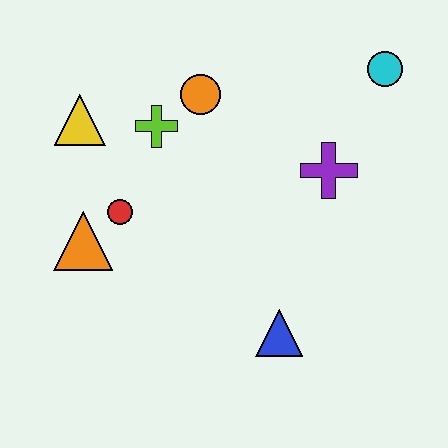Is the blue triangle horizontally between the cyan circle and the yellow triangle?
Yes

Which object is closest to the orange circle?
The lime cross is closest to the orange circle.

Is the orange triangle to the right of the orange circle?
No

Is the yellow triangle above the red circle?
Yes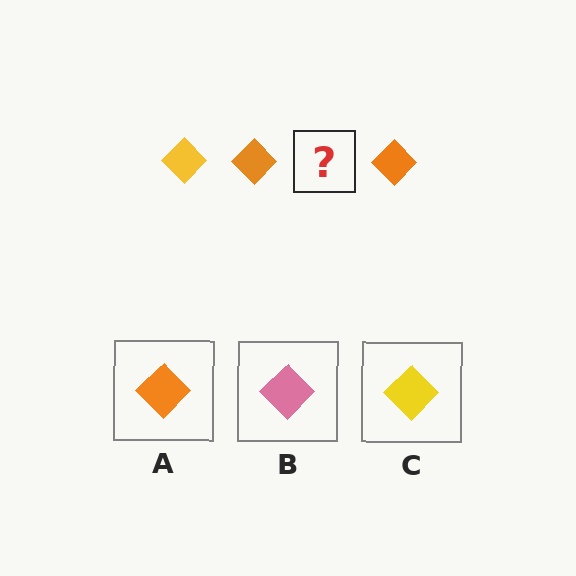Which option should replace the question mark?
Option C.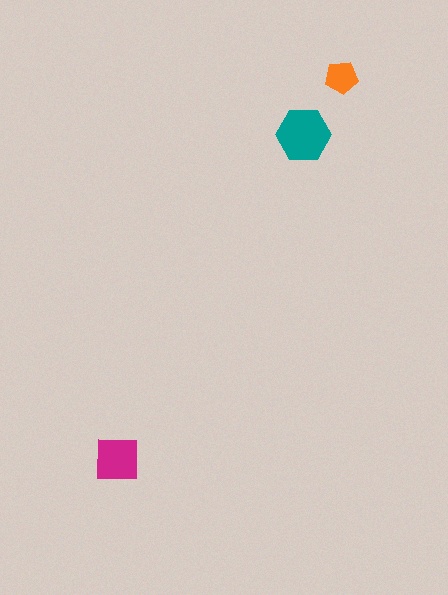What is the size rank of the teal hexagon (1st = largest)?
1st.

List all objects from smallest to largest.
The orange pentagon, the magenta square, the teal hexagon.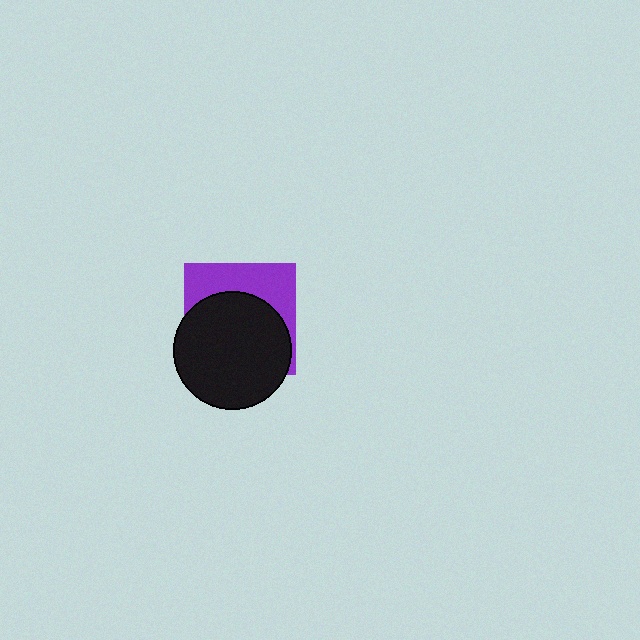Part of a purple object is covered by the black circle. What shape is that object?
It is a square.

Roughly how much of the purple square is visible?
A small part of it is visible (roughly 36%).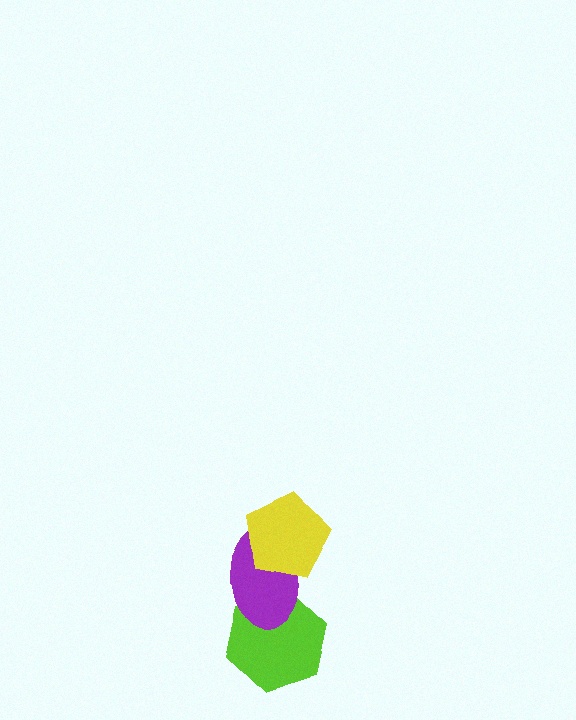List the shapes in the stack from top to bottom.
From top to bottom: the yellow pentagon, the purple ellipse, the lime hexagon.